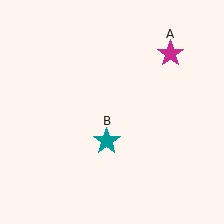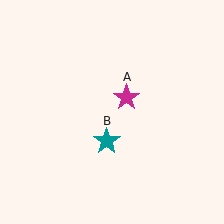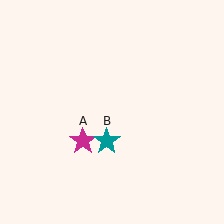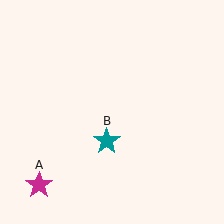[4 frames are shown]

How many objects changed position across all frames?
1 object changed position: magenta star (object A).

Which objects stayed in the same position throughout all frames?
Teal star (object B) remained stationary.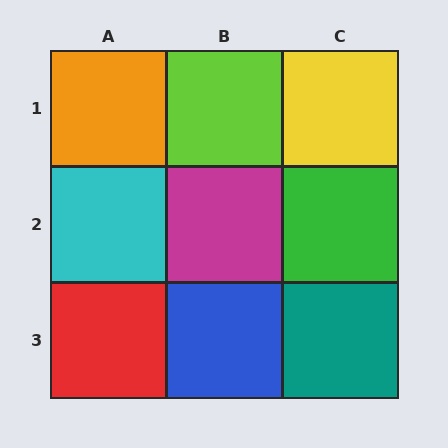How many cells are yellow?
1 cell is yellow.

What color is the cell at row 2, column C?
Green.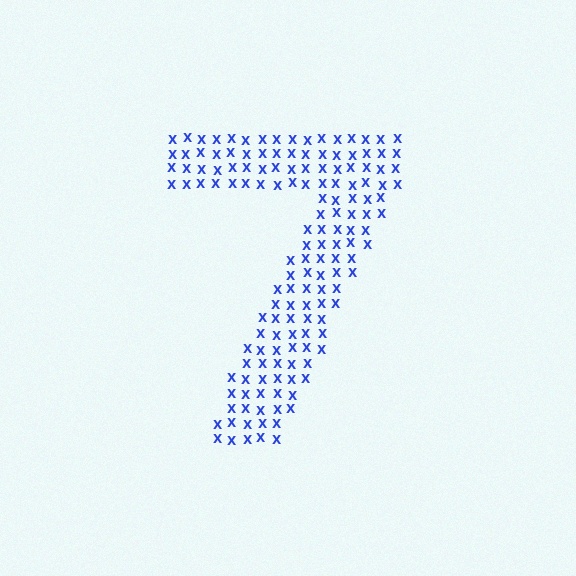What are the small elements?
The small elements are letter X's.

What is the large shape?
The large shape is the digit 7.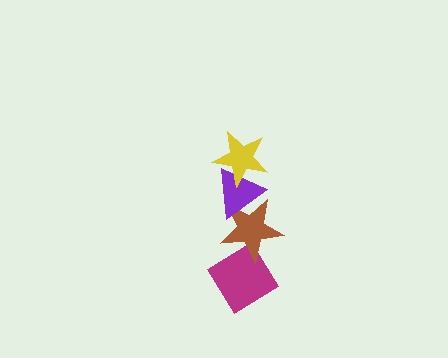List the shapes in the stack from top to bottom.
From top to bottom: the yellow star, the purple triangle, the brown star, the magenta diamond.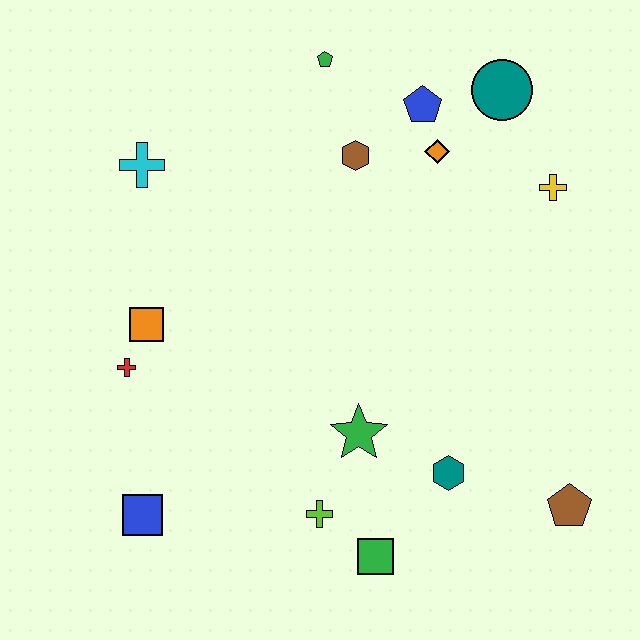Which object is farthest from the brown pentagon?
The cyan cross is farthest from the brown pentagon.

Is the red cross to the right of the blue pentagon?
No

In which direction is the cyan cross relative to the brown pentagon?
The cyan cross is to the left of the brown pentagon.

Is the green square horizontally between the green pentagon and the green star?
No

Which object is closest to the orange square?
The red cross is closest to the orange square.